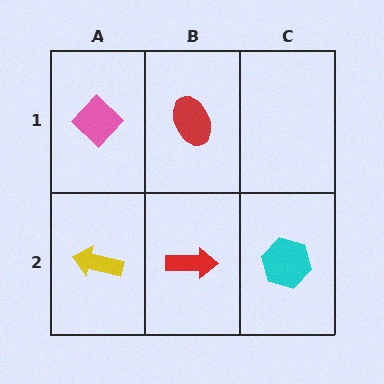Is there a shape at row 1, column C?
No, that cell is empty.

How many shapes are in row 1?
2 shapes.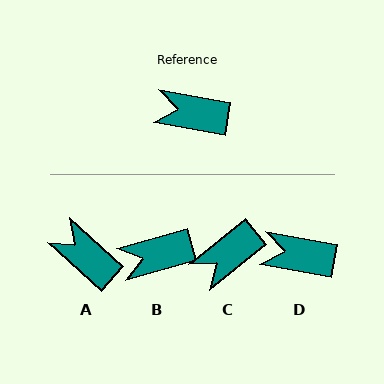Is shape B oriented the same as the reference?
No, it is off by about 26 degrees.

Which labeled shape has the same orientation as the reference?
D.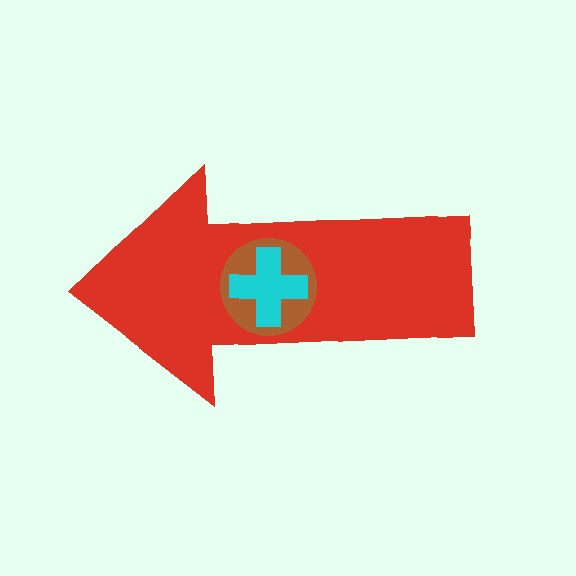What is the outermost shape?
The red arrow.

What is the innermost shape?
The cyan cross.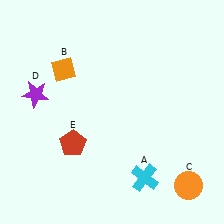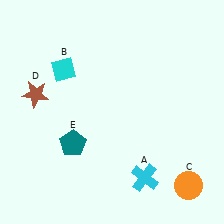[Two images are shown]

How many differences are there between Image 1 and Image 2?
There are 3 differences between the two images.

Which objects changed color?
B changed from orange to cyan. D changed from purple to brown. E changed from red to teal.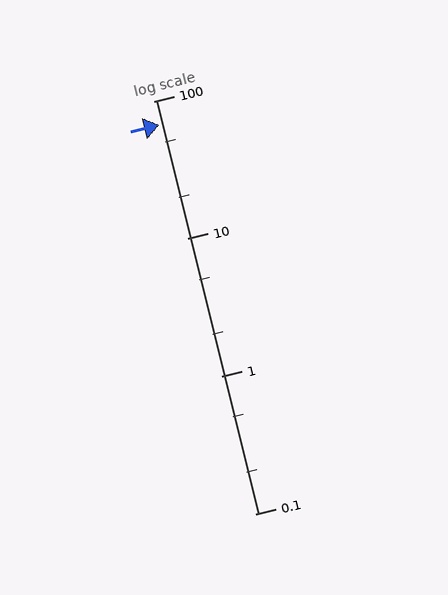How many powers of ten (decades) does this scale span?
The scale spans 3 decades, from 0.1 to 100.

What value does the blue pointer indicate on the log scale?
The pointer indicates approximately 67.